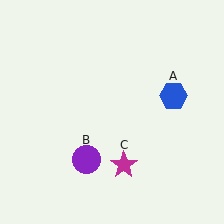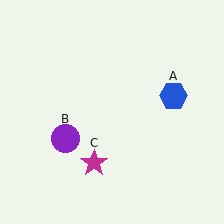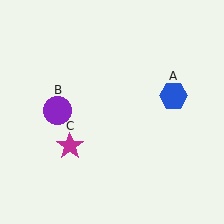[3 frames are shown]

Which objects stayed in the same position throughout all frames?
Blue hexagon (object A) remained stationary.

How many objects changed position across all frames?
2 objects changed position: purple circle (object B), magenta star (object C).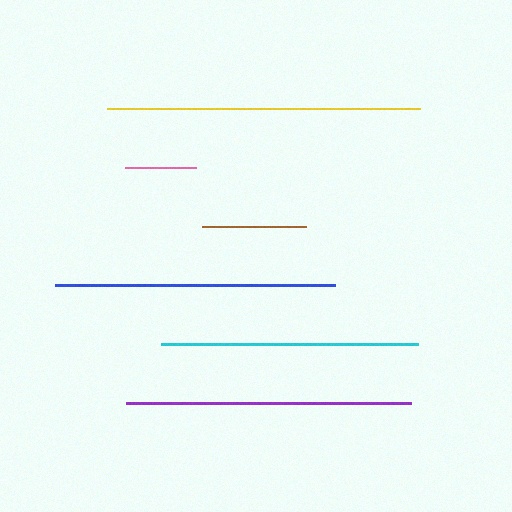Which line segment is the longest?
The yellow line is the longest at approximately 313 pixels.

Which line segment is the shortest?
The pink line is the shortest at approximately 71 pixels.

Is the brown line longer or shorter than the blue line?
The blue line is longer than the brown line.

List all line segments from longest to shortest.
From longest to shortest: yellow, purple, blue, cyan, brown, pink.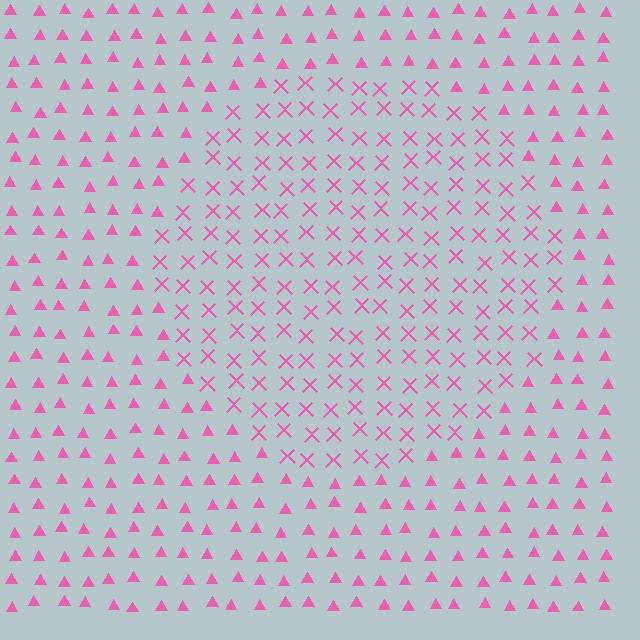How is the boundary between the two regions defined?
The boundary is defined by a change in element shape: X marks inside vs. triangles outside. All elements share the same color and spacing.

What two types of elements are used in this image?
The image uses X marks inside the circle region and triangles outside it.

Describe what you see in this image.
The image is filled with small pink elements arranged in a uniform grid. A circle-shaped region contains X marks, while the surrounding area contains triangles. The boundary is defined purely by the change in element shape.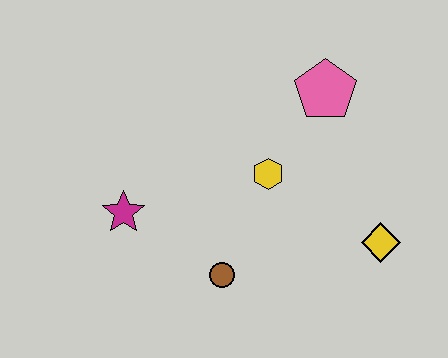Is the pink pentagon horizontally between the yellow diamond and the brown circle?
Yes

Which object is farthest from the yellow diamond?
The magenta star is farthest from the yellow diamond.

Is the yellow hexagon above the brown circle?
Yes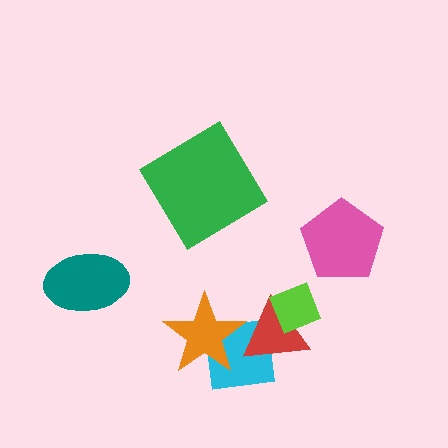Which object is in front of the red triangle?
The lime diamond is in front of the red triangle.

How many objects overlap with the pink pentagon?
0 objects overlap with the pink pentagon.